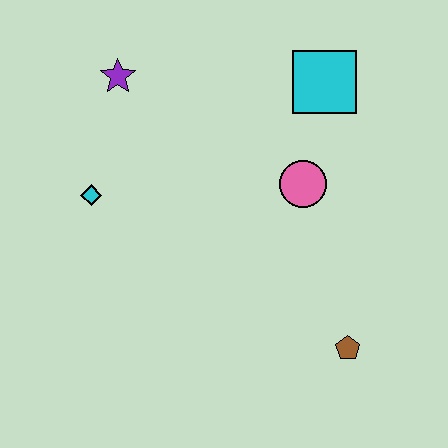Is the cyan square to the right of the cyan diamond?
Yes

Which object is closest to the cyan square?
The pink circle is closest to the cyan square.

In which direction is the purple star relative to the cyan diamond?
The purple star is above the cyan diamond.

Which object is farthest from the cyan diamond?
The brown pentagon is farthest from the cyan diamond.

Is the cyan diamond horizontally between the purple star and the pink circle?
No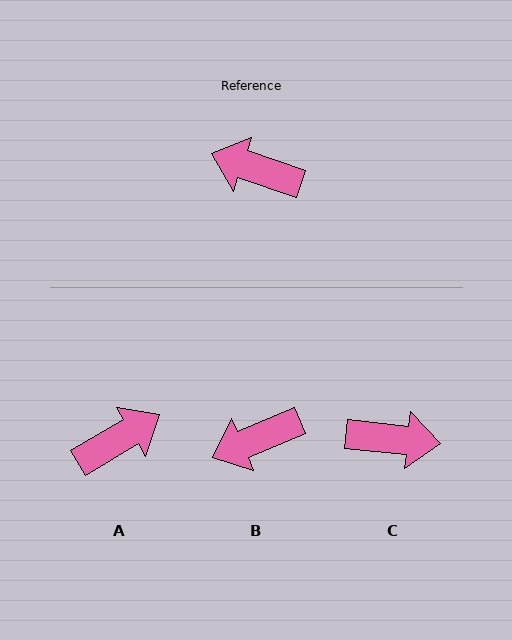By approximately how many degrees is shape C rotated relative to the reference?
Approximately 167 degrees clockwise.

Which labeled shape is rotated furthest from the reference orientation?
C, about 167 degrees away.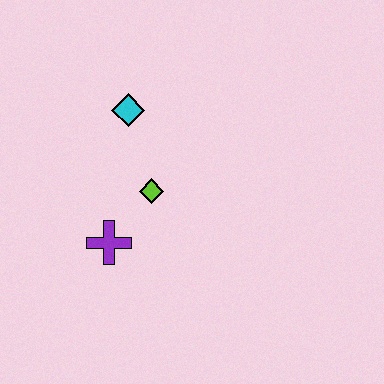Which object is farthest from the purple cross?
The cyan diamond is farthest from the purple cross.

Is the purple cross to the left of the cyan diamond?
Yes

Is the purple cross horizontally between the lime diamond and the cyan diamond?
No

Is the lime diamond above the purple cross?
Yes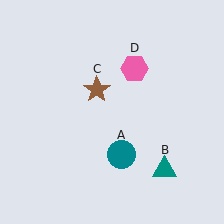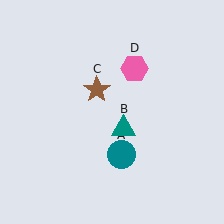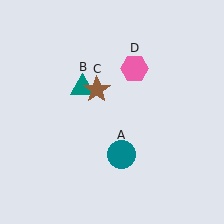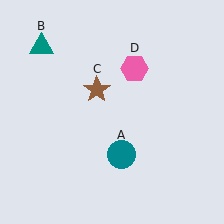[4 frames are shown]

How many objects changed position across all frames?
1 object changed position: teal triangle (object B).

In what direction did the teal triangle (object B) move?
The teal triangle (object B) moved up and to the left.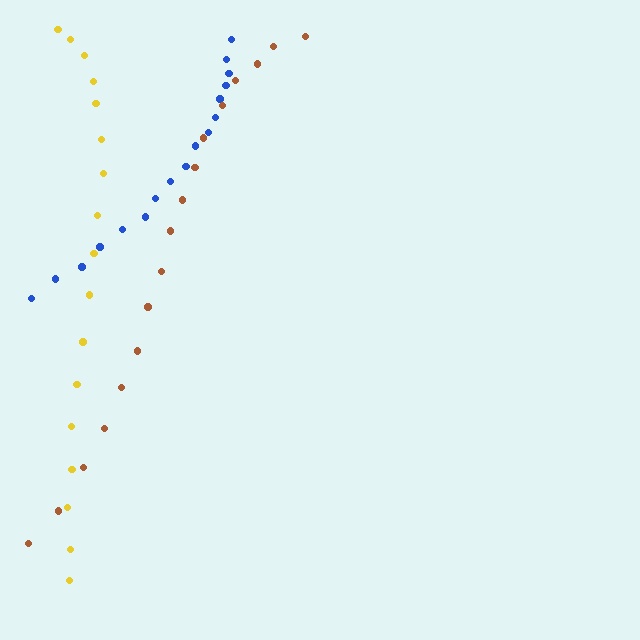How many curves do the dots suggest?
There are 3 distinct paths.